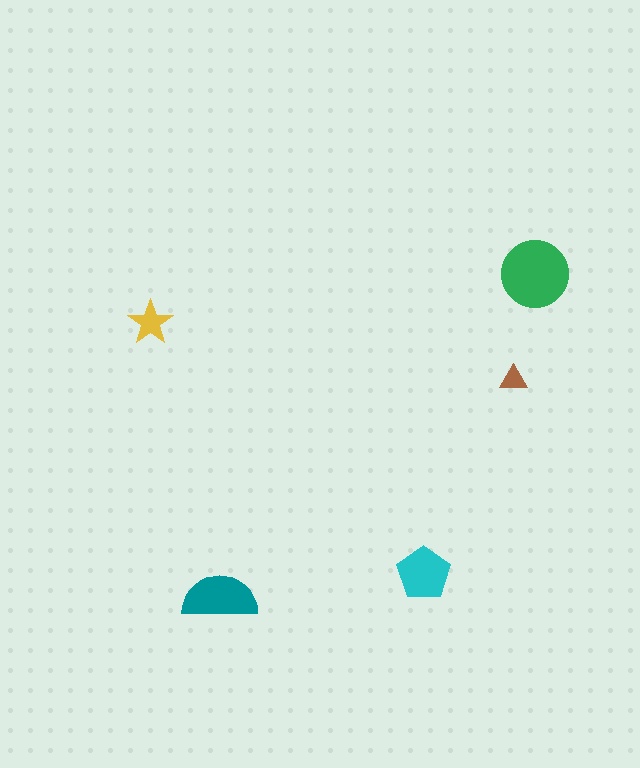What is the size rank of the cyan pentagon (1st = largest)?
3rd.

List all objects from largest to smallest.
The green circle, the teal semicircle, the cyan pentagon, the yellow star, the brown triangle.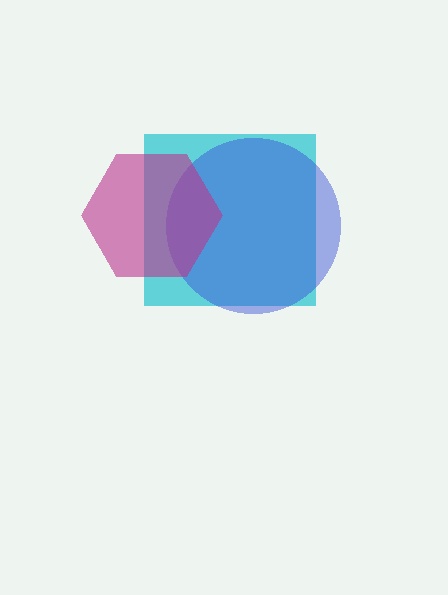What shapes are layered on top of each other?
The layered shapes are: a cyan square, a blue circle, a magenta hexagon.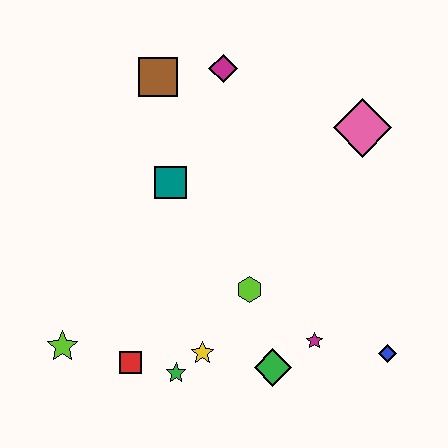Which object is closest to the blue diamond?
The magenta star is closest to the blue diamond.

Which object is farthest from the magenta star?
The brown square is farthest from the magenta star.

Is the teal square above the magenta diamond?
No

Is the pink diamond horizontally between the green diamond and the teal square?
No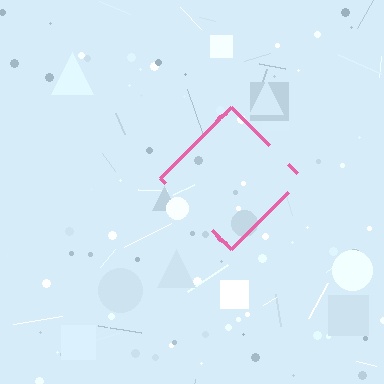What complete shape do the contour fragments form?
The contour fragments form a diamond.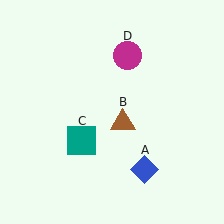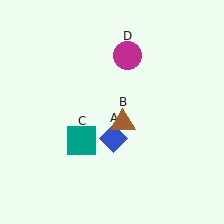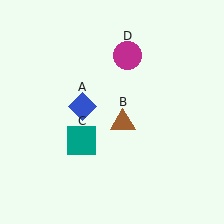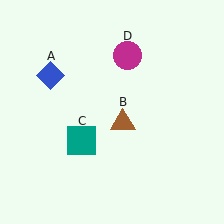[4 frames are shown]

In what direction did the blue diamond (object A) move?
The blue diamond (object A) moved up and to the left.